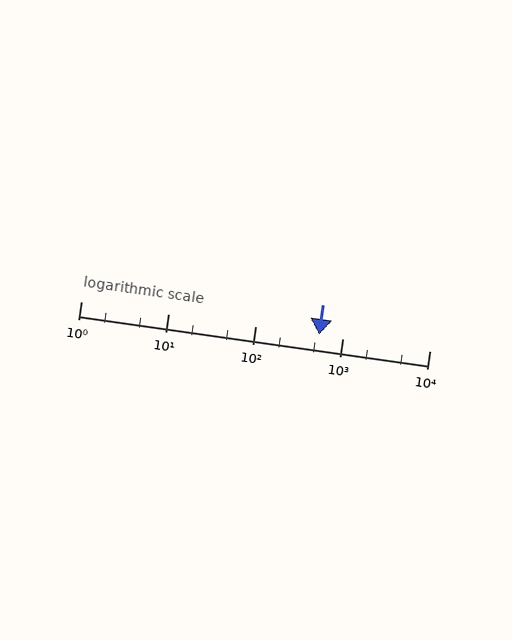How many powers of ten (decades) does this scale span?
The scale spans 4 decades, from 1 to 10000.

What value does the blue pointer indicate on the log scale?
The pointer indicates approximately 540.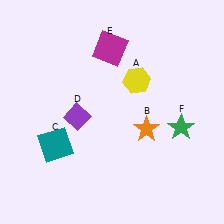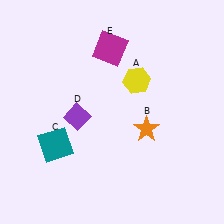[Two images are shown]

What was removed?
The green star (F) was removed in Image 2.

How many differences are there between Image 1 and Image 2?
There is 1 difference between the two images.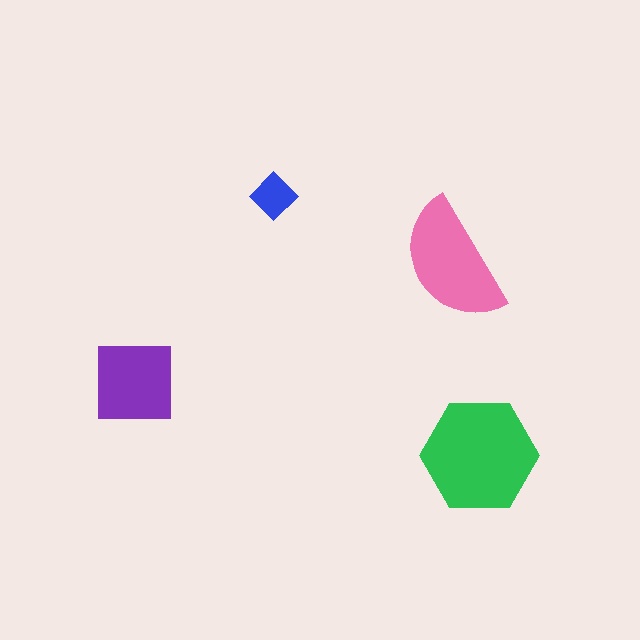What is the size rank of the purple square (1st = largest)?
3rd.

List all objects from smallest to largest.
The blue diamond, the purple square, the pink semicircle, the green hexagon.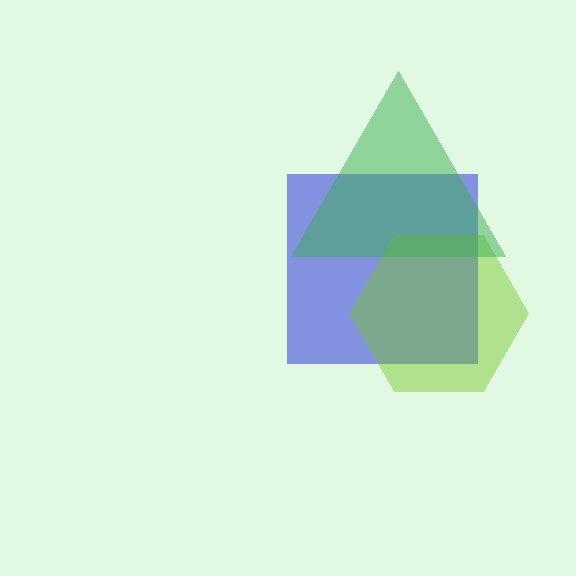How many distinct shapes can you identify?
There are 3 distinct shapes: a blue square, a lime hexagon, a green triangle.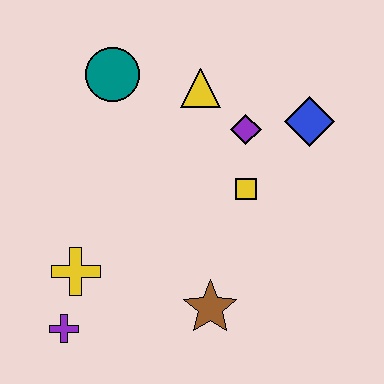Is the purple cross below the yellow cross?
Yes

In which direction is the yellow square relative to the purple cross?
The yellow square is to the right of the purple cross.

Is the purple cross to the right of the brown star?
No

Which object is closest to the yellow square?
The purple diamond is closest to the yellow square.